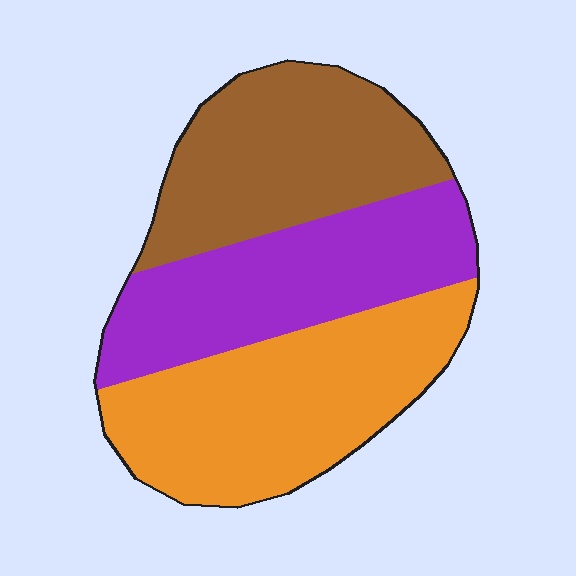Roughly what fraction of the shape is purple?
Purple covers about 30% of the shape.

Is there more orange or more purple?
Orange.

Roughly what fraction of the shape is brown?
Brown covers 31% of the shape.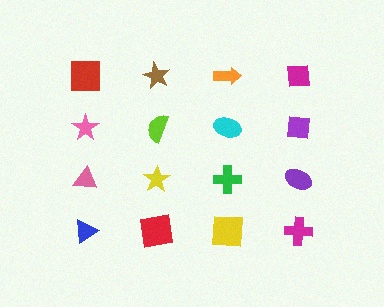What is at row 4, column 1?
A blue triangle.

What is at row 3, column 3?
A green cross.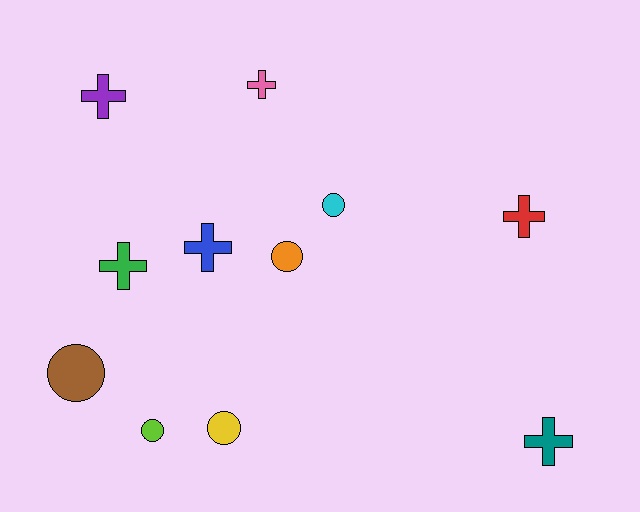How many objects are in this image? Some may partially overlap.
There are 11 objects.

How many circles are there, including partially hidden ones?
There are 5 circles.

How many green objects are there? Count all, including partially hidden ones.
There is 1 green object.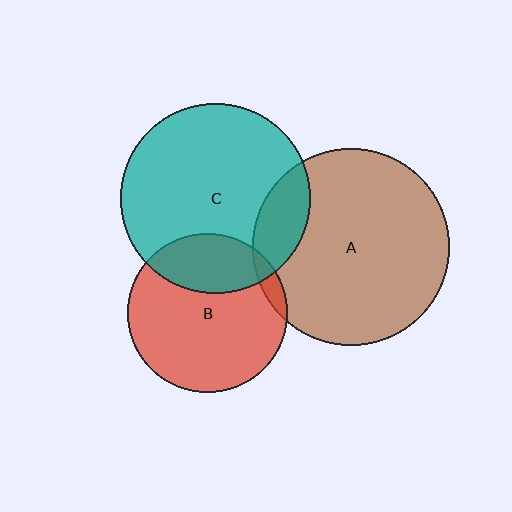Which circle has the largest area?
Circle A (brown).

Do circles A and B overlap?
Yes.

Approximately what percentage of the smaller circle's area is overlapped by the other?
Approximately 5%.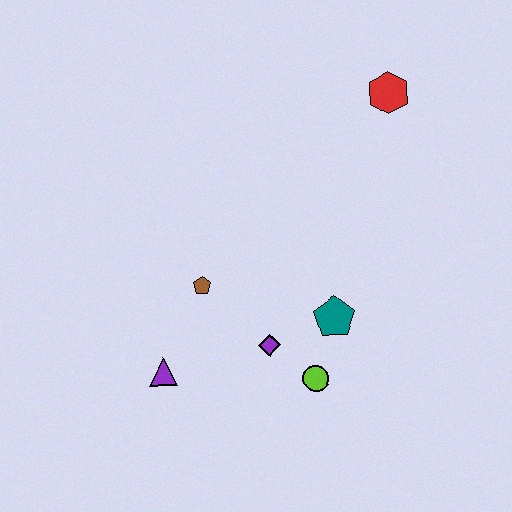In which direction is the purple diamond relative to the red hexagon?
The purple diamond is below the red hexagon.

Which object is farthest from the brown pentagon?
The red hexagon is farthest from the brown pentagon.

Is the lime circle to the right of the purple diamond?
Yes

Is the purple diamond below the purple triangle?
No